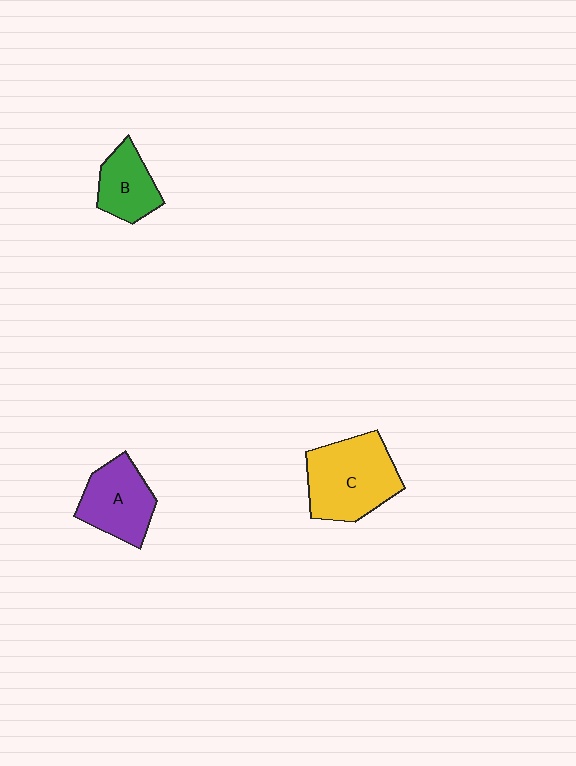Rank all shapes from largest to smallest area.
From largest to smallest: C (yellow), A (purple), B (green).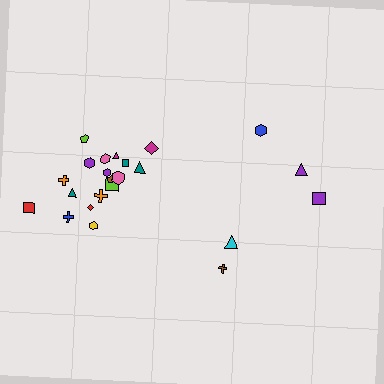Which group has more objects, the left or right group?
The left group.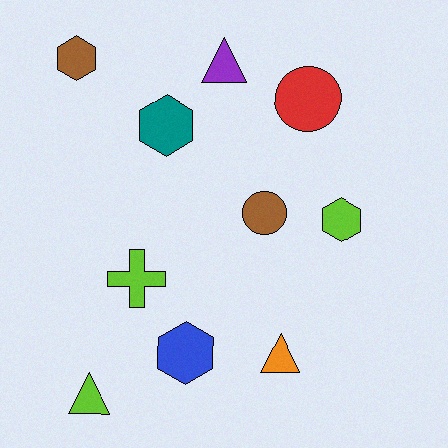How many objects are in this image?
There are 10 objects.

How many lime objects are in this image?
There are 3 lime objects.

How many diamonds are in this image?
There are no diamonds.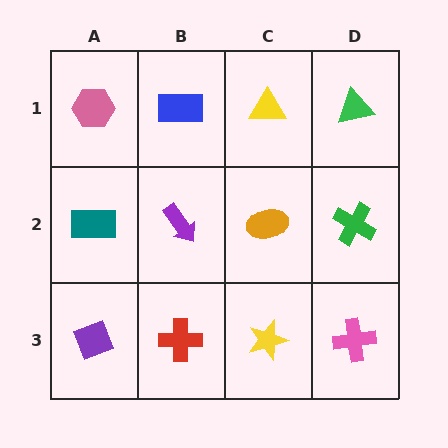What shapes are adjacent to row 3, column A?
A teal rectangle (row 2, column A), a red cross (row 3, column B).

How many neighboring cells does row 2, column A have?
3.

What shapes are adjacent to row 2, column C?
A yellow triangle (row 1, column C), a yellow star (row 3, column C), a purple arrow (row 2, column B), a green cross (row 2, column D).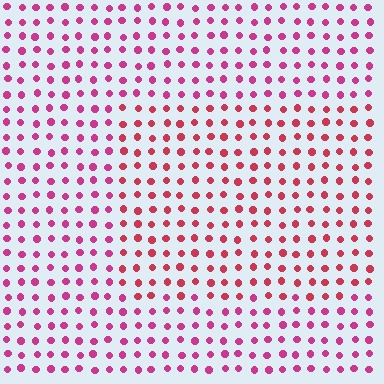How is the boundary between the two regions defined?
The boundary is defined purely by a slight shift in hue (about 24 degrees). Spacing, size, and orientation are identical on both sides.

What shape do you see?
I see a rectangle.